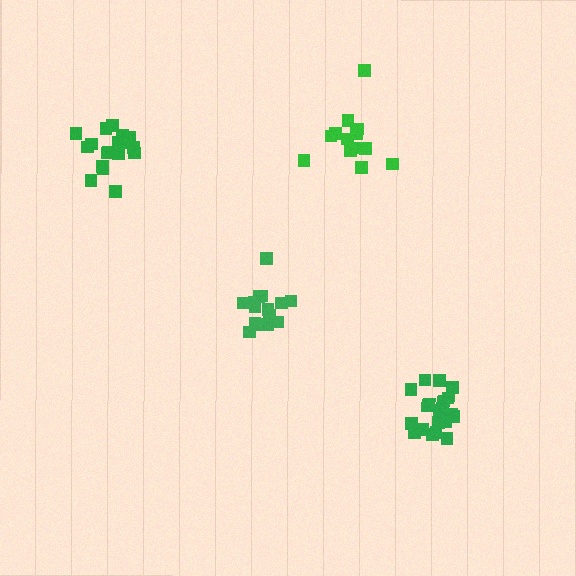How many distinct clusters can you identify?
There are 4 distinct clusters.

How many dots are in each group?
Group 1: 15 dots, Group 2: 20 dots, Group 3: 19 dots, Group 4: 14 dots (68 total).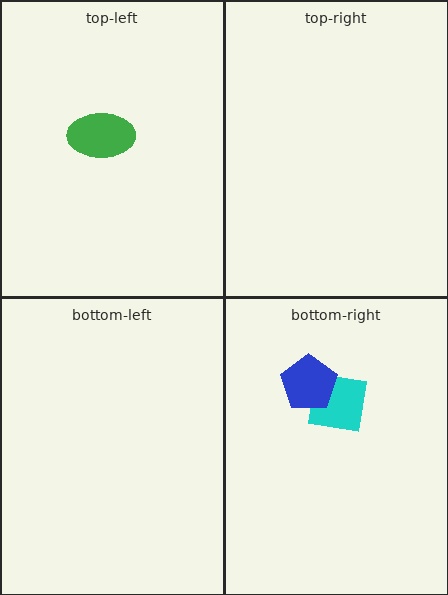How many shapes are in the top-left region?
1.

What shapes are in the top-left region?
The green ellipse.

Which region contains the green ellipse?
The top-left region.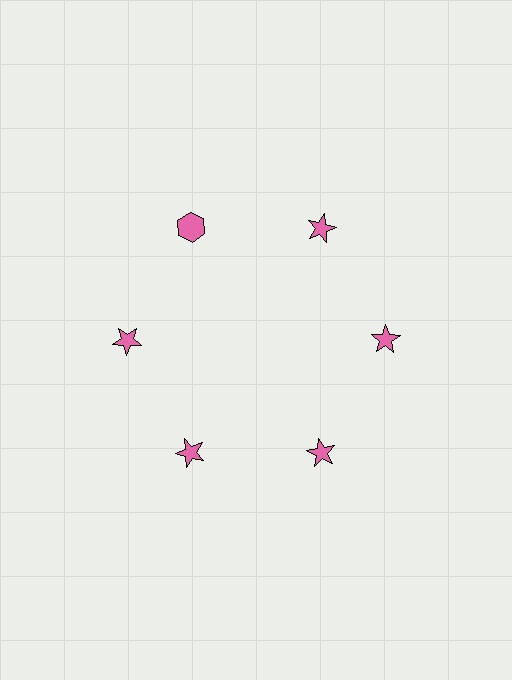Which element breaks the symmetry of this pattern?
The pink hexagon at roughly the 11 o'clock position breaks the symmetry. All other shapes are pink stars.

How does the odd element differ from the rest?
It has a different shape: hexagon instead of star.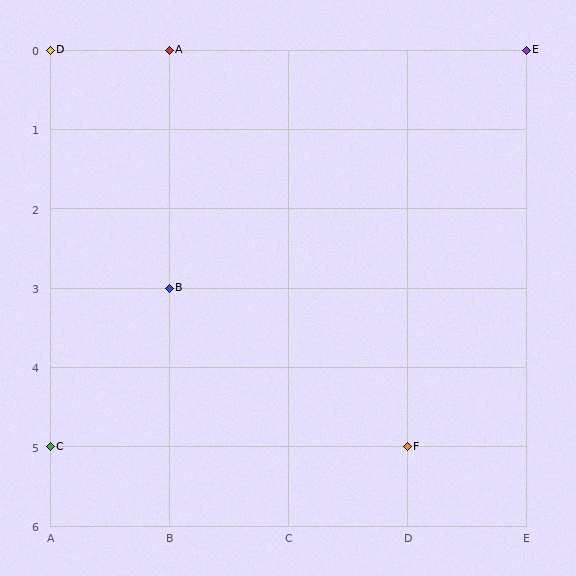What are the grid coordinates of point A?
Point A is at grid coordinates (B, 0).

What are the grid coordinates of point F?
Point F is at grid coordinates (D, 5).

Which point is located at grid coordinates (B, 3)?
Point B is at (B, 3).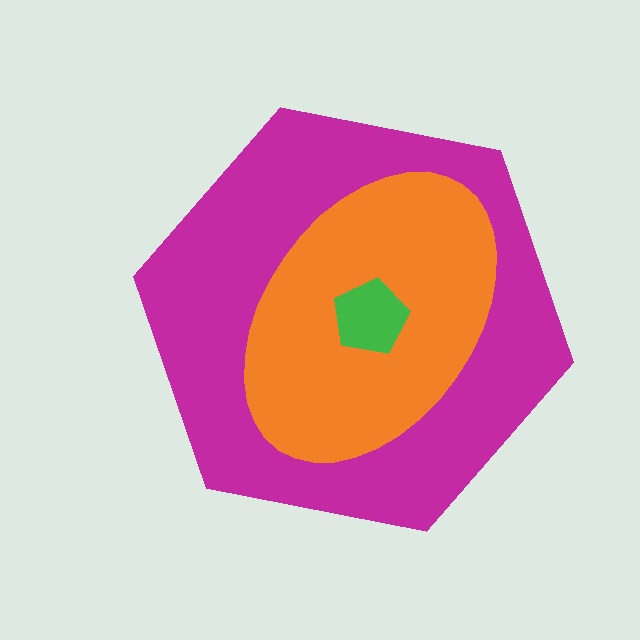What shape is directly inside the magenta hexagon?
The orange ellipse.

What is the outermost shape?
The magenta hexagon.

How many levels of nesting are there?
3.